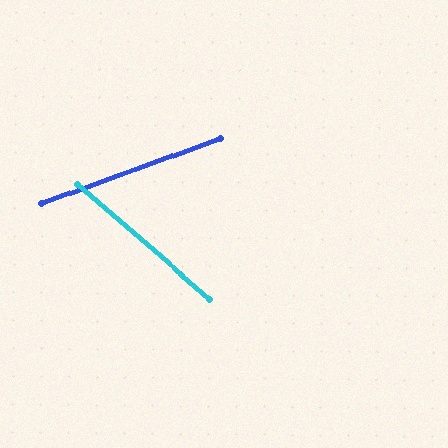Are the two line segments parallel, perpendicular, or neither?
Neither parallel nor perpendicular — they differ by about 61°.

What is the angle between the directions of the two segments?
Approximately 61 degrees.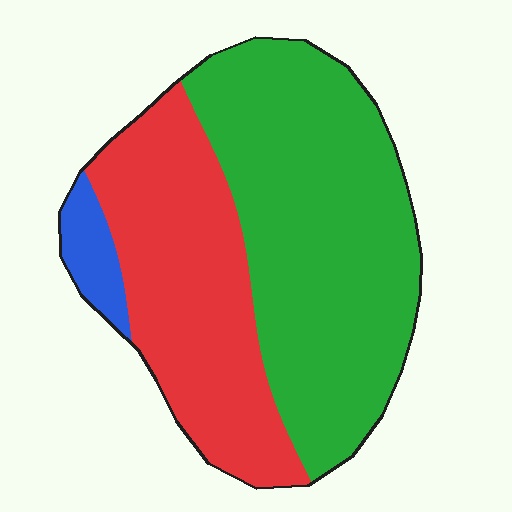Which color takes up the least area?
Blue, at roughly 5%.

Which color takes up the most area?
Green, at roughly 55%.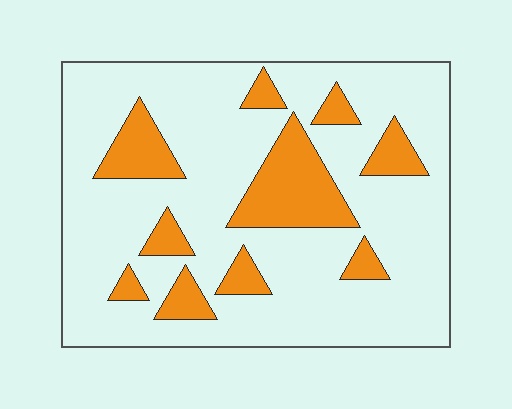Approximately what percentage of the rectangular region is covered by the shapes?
Approximately 20%.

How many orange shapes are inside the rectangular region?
10.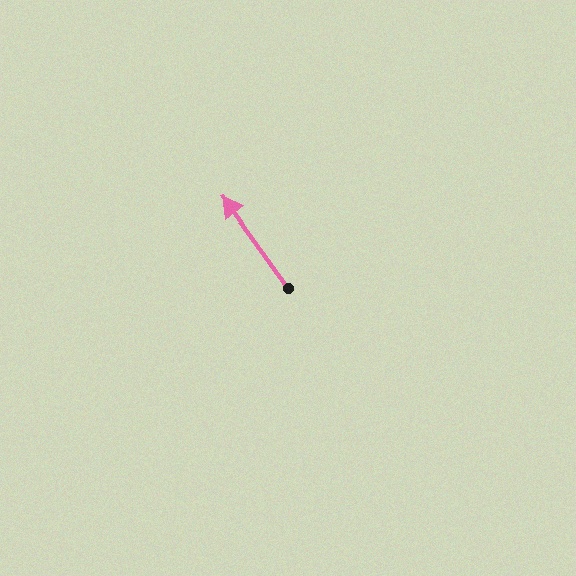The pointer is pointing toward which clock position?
Roughly 11 o'clock.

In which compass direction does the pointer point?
Northwest.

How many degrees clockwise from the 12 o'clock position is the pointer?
Approximately 324 degrees.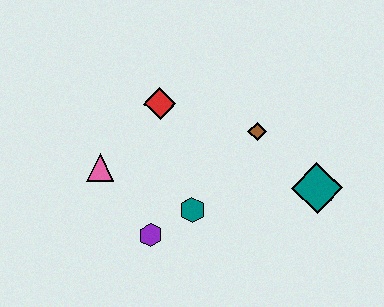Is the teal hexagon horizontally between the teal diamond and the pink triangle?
Yes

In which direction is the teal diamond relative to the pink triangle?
The teal diamond is to the right of the pink triangle.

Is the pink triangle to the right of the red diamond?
No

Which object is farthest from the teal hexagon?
The teal diamond is farthest from the teal hexagon.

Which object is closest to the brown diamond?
The teal diamond is closest to the brown diamond.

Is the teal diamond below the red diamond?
Yes